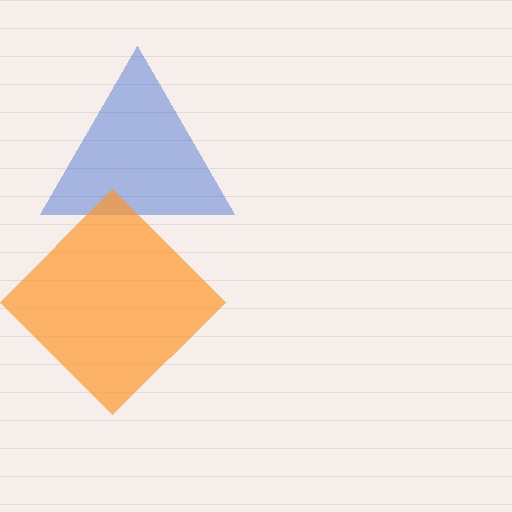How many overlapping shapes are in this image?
There are 2 overlapping shapes in the image.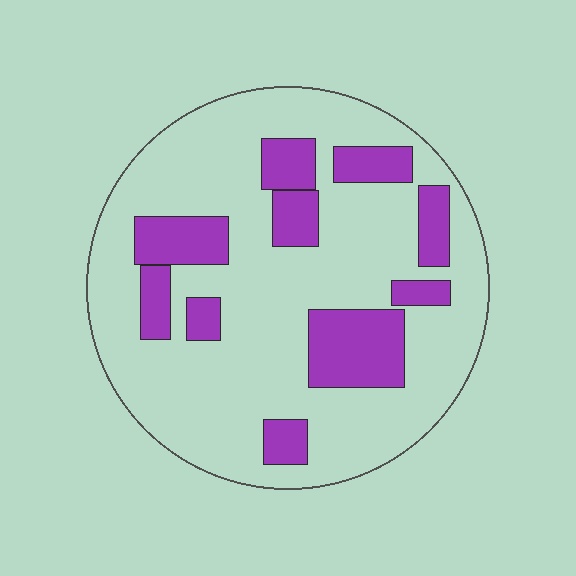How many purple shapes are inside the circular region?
10.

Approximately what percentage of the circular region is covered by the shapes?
Approximately 25%.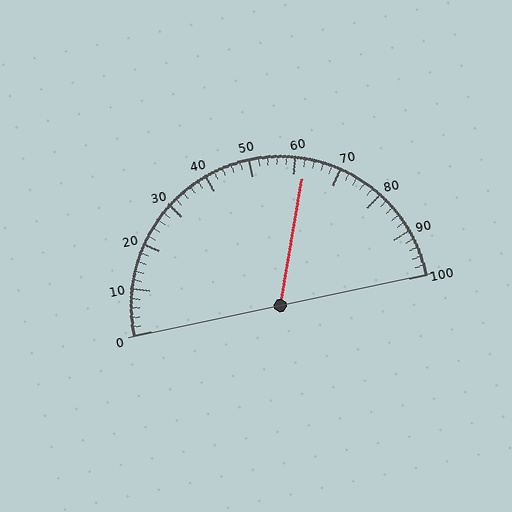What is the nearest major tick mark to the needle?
The nearest major tick mark is 60.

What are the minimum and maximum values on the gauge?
The gauge ranges from 0 to 100.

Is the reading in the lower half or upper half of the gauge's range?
The reading is in the upper half of the range (0 to 100).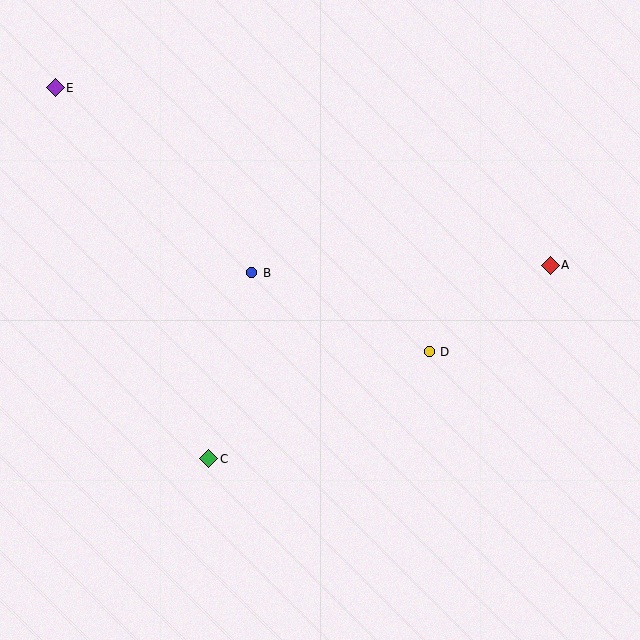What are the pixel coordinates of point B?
Point B is at (252, 273).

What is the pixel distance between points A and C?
The distance between A and C is 392 pixels.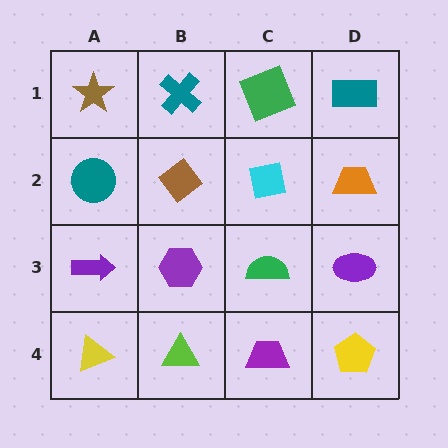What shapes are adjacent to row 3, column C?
A cyan square (row 2, column C), a purple trapezoid (row 4, column C), a purple hexagon (row 3, column B), a purple ellipse (row 3, column D).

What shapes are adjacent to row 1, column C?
A cyan square (row 2, column C), a teal cross (row 1, column B), a teal rectangle (row 1, column D).